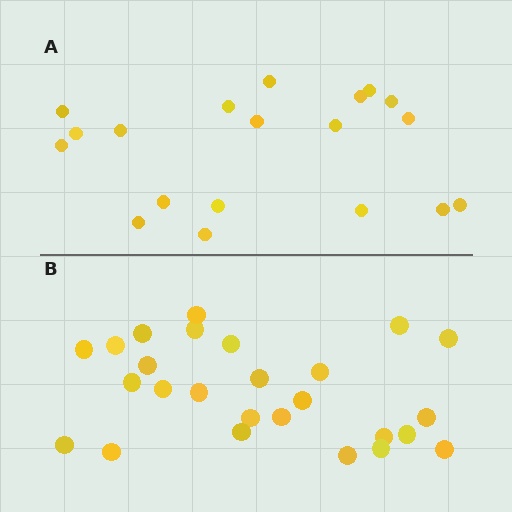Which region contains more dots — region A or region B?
Region B (the bottom region) has more dots.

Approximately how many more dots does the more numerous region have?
Region B has roughly 8 or so more dots than region A.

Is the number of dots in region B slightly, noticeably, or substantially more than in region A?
Region B has noticeably more, but not dramatically so. The ratio is roughly 1.4 to 1.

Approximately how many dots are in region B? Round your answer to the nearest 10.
About 30 dots. (The exact count is 26, which rounds to 30.)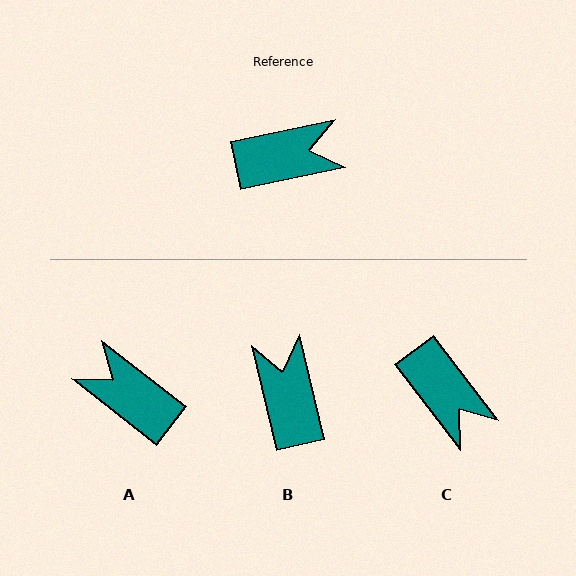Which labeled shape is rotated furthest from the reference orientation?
A, about 130 degrees away.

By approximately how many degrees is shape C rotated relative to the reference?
Approximately 64 degrees clockwise.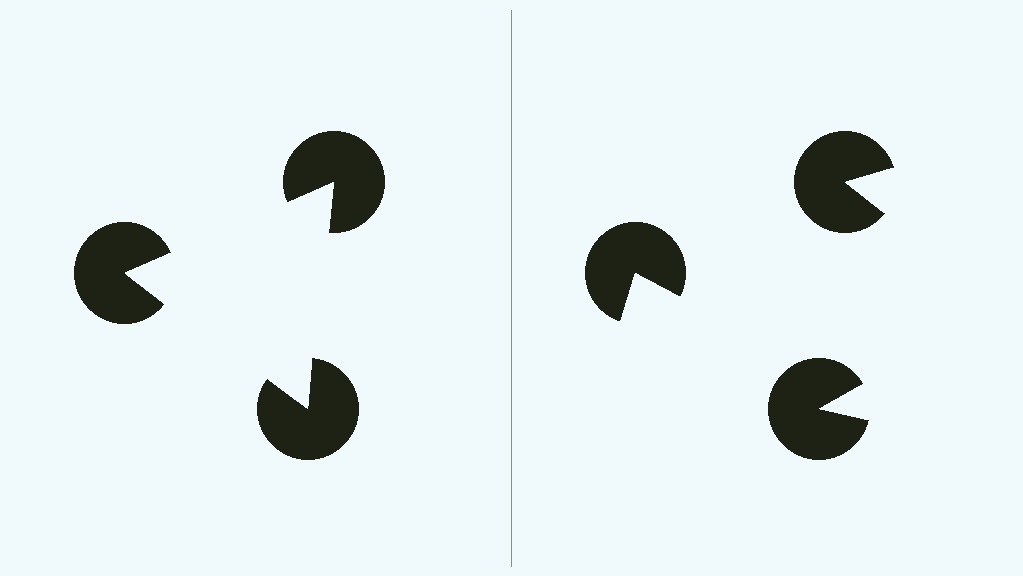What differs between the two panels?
The pac-man discs are positioned identically on both sides; only the wedge orientations differ. On the left they align to a triangle; on the right they are misaligned.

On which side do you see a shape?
An illusory triangle appears on the left side. On the right side the wedge cuts are rotated, so no coherent shape forms.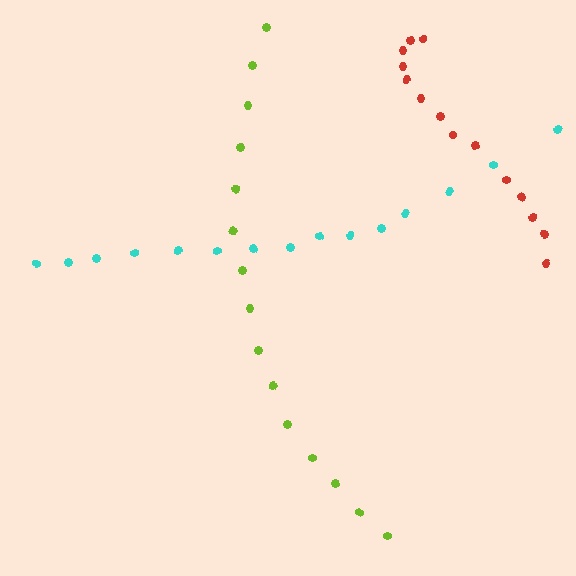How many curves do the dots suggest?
There are 3 distinct paths.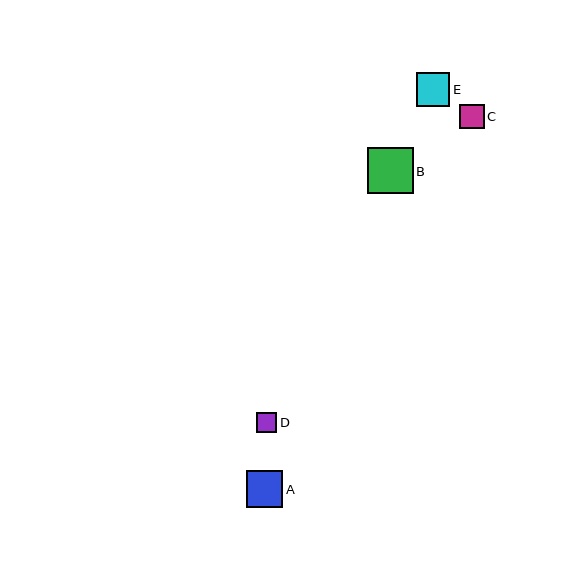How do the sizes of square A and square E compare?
Square A and square E are approximately the same size.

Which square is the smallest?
Square D is the smallest with a size of approximately 21 pixels.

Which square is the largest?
Square B is the largest with a size of approximately 46 pixels.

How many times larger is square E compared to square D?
Square E is approximately 1.6 times the size of square D.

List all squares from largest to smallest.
From largest to smallest: B, A, E, C, D.